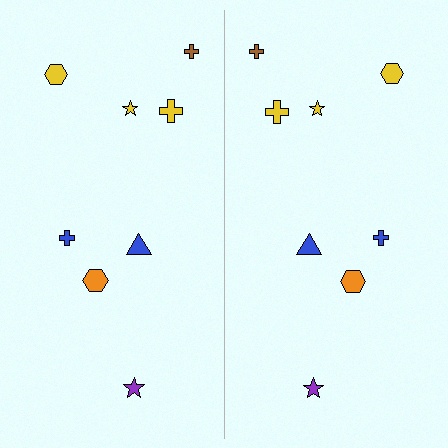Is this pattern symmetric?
Yes, this pattern has bilateral (reflection) symmetry.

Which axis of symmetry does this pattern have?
The pattern has a vertical axis of symmetry running through the center of the image.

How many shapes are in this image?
There are 16 shapes in this image.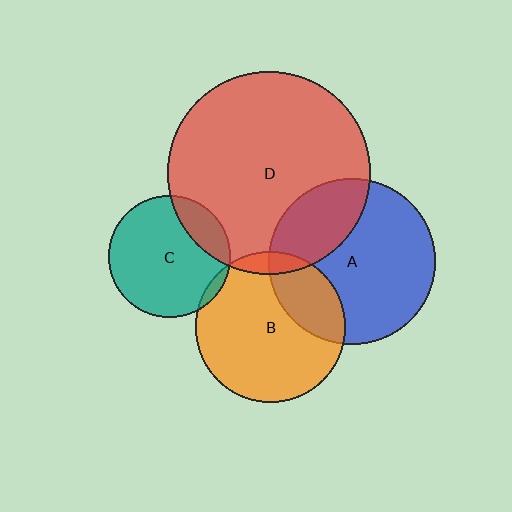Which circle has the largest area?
Circle D (red).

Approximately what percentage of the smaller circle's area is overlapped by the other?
Approximately 25%.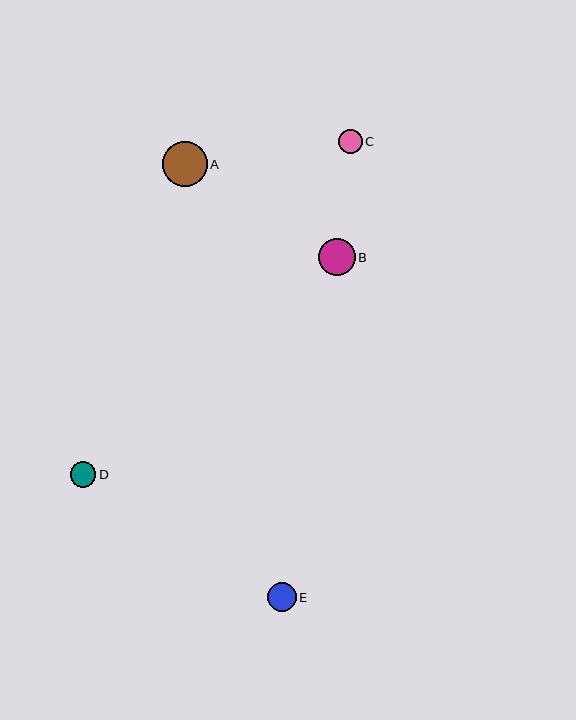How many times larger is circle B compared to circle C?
Circle B is approximately 1.6 times the size of circle C.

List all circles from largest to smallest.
From largest to smallest: A, B, E, D, C.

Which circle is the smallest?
Circle C is the smallest with a size of approximately 24 pixels.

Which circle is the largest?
Circle A is the largest with a size of approximately 45 pixels.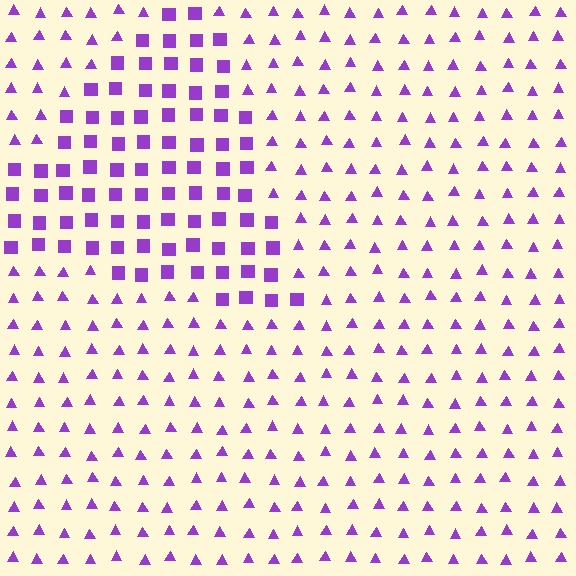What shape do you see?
I see a triangle.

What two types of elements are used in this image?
The image uses squares inside the triangle region and triangles outside it.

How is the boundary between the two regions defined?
The boundary is defined by a change in element shape: squares inside vs. triangles outside. All elements share the same color and spacing.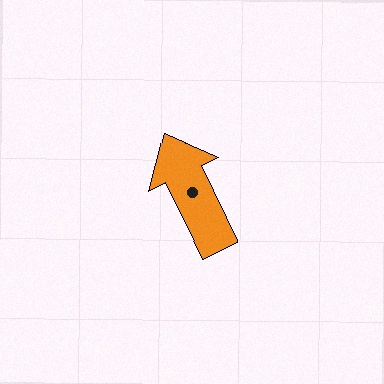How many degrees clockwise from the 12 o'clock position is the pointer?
Approximately 334 degrees.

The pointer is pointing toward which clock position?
Roughly 11 o'clock.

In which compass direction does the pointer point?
Northwest.